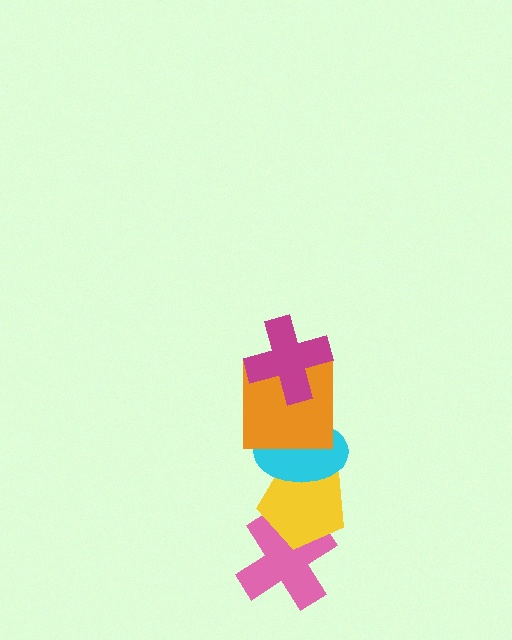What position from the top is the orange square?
The orange square is 2nd from the top.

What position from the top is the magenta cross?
The magenta cross is 1st from the top.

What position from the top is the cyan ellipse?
The cyan ellipse is 3rd from the top.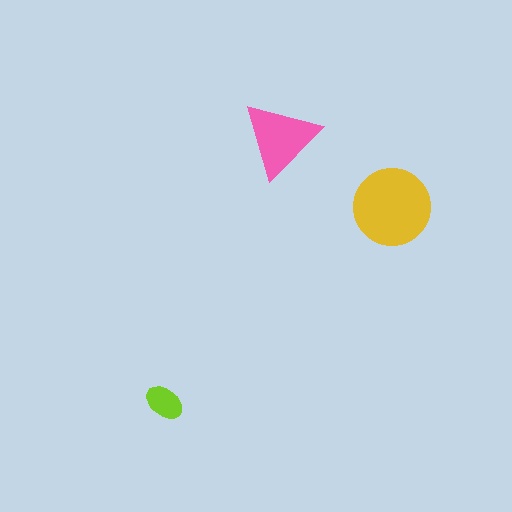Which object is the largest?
The yellow circle.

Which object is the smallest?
The lime ellipse.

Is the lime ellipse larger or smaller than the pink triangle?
Smaller.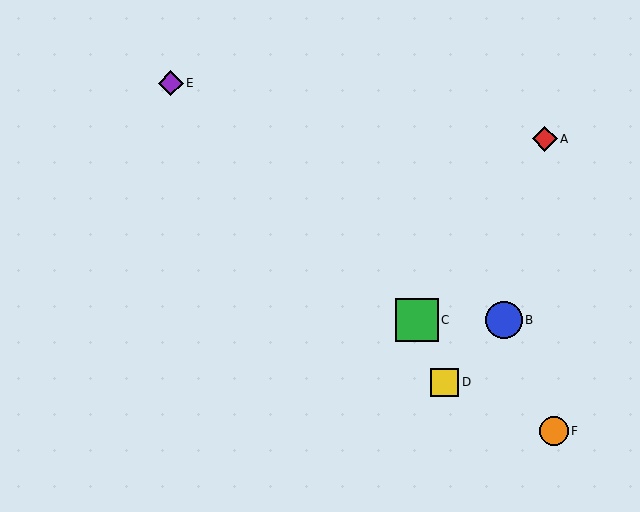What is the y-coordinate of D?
Object D is at y≈382.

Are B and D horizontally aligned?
No, B is at y≈320 and D is at y≈382.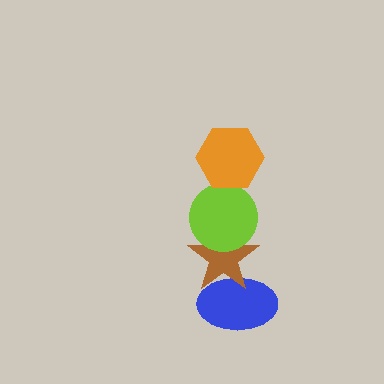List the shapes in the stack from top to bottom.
From top to bottom: the orange hexagon, the lime circle, the brown star, the blue ellipse.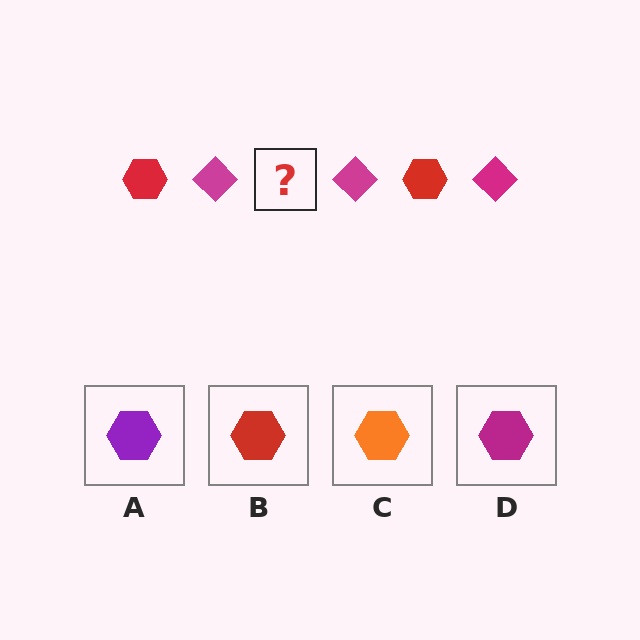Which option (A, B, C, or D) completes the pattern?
B.